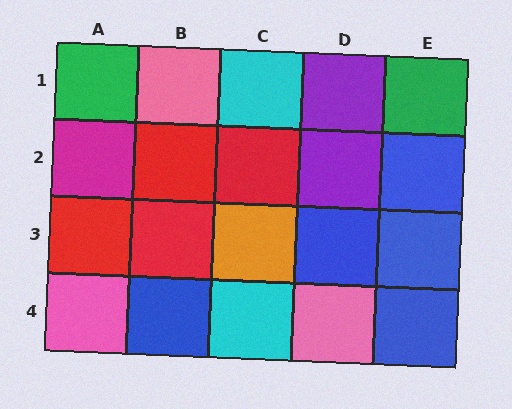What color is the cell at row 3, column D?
Blue.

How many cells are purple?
2 cells are purple.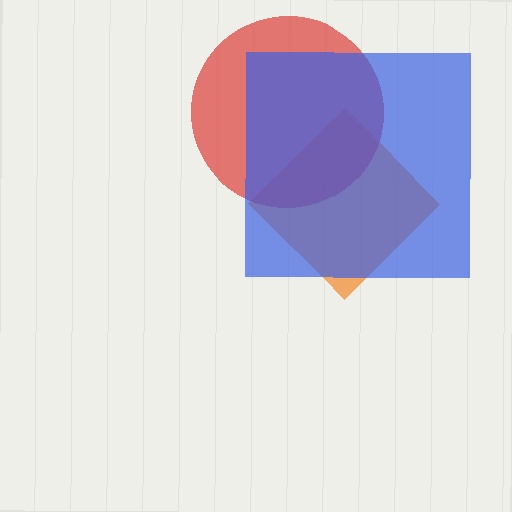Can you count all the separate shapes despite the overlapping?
Yes, there are 3 separate shapes.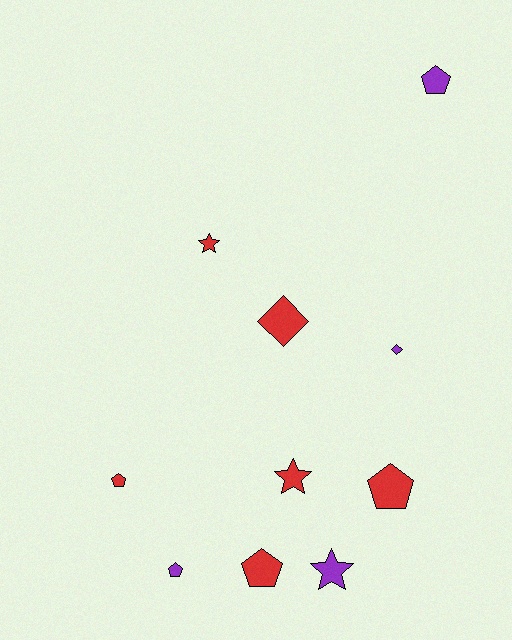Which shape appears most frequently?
Pentagon, with 5 objects.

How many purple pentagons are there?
There are 2 purple pentagons.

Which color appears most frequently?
Red, with 6 objects.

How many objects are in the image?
There are 10 objects.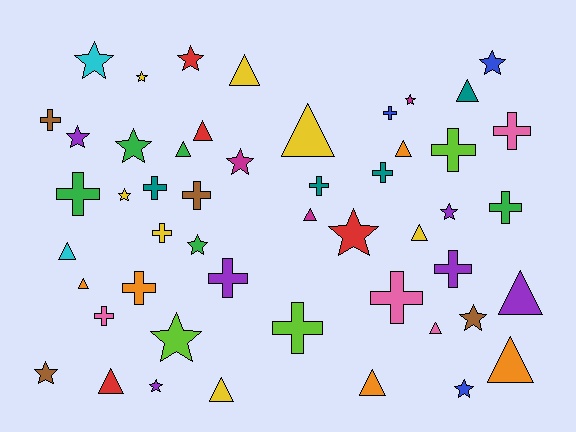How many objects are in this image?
There are 50 objects.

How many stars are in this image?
There are 17 stars.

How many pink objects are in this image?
There are 4 pink objects.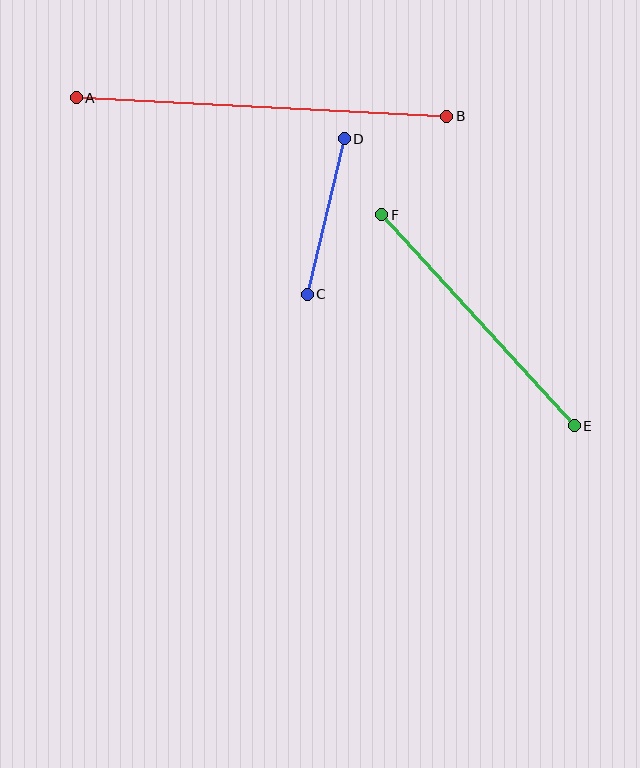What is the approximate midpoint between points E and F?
The midpoint is at approximately (478, 320) pixels.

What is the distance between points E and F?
The distance is approximately 285 pixels.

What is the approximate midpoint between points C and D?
The midpoint is at approximately (326, 216) pixels.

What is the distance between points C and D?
The distance is approximately 160 pixels.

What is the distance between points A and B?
The distance is approximately 371 pixels.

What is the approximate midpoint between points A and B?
The midpoint is at approximately (262, 107) pixels.